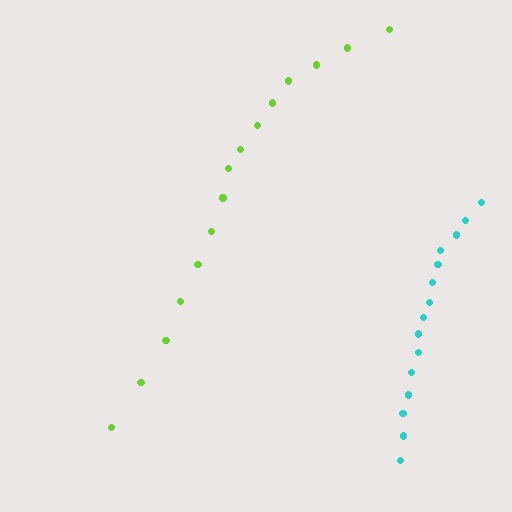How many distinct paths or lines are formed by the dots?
There are 2 distinct paths.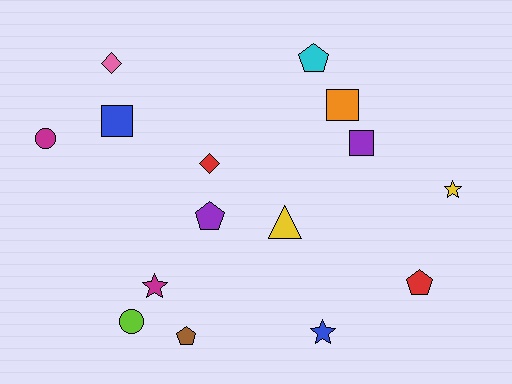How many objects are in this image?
There are 15 objects.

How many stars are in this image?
There are 3 stars.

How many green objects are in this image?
There are no green objects.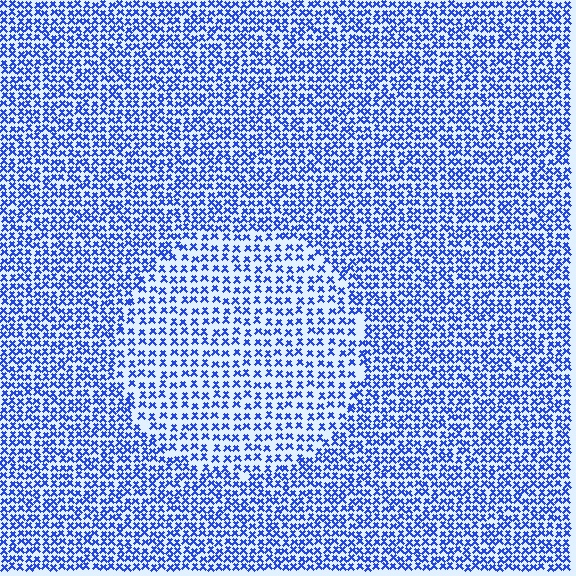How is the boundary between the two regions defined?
The boundary is defined by a change in element density (approximately 1.6x ratio). All elements are the same color, size, and shape.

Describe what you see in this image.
The image contains small blue elements arranged at two different densities. A circle-shaped region is visible where the elements are less densely packed than the surrounding area.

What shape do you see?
I see a circle.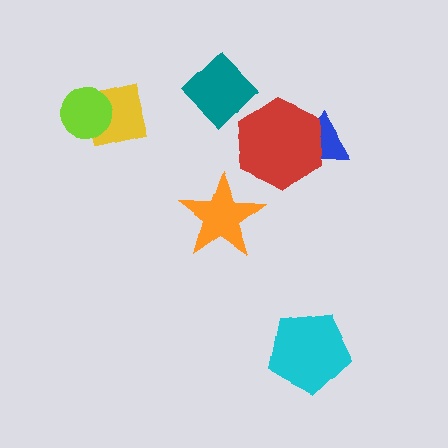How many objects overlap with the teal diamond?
0 objects overlap with the teal diamond.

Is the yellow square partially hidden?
Yes, it is partially covered by another shape.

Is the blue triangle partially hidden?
Yes, it is partially covered by another shape.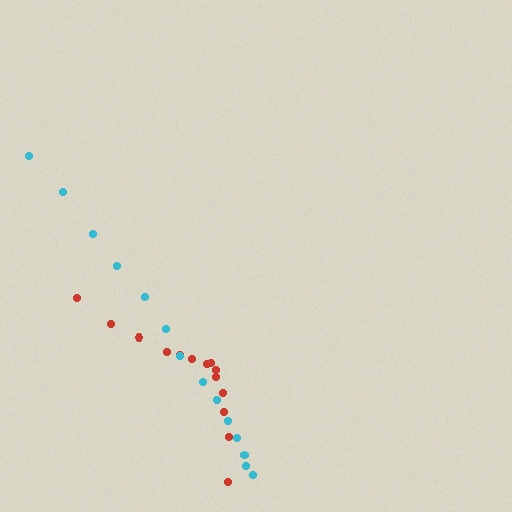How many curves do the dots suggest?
There are 2 distinct paths.